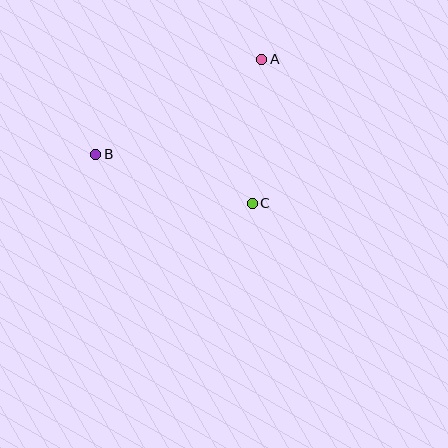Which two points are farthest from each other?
Points A and B are farthest from each other.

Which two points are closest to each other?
Points A and C are closest to each other.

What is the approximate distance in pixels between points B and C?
The distance between B and C is approximately 164 pixels.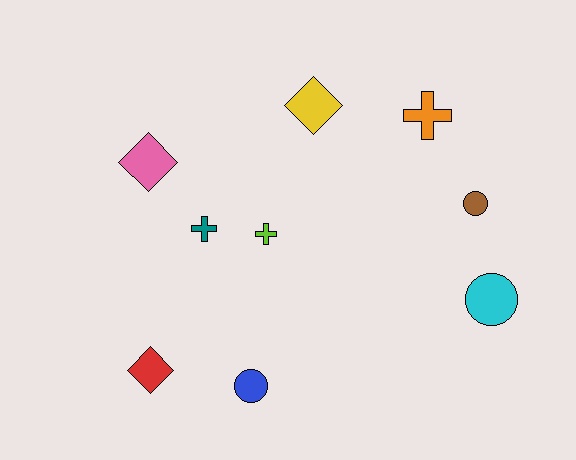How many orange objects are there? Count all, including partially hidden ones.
There is 1 orange object.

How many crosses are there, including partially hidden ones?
There are 3 crosses.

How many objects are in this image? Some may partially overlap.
There are 9 objects.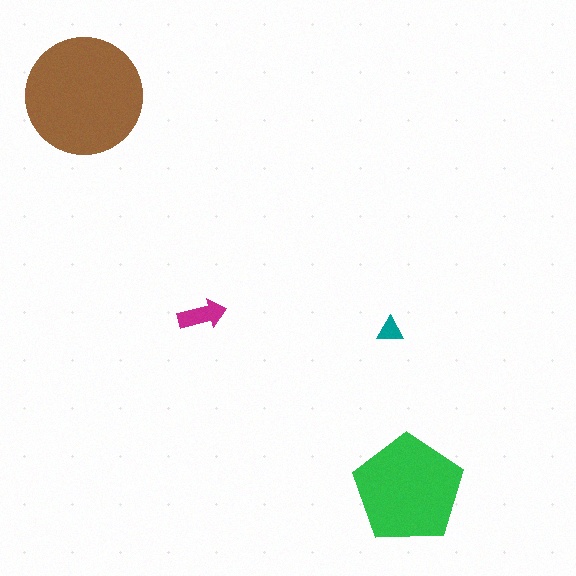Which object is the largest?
The brown circle.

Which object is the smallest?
The teal triangle.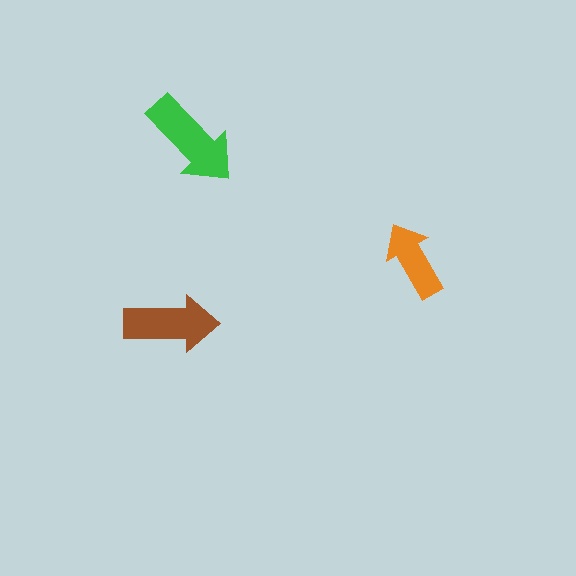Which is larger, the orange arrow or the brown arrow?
The brown one.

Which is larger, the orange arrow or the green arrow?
The green one.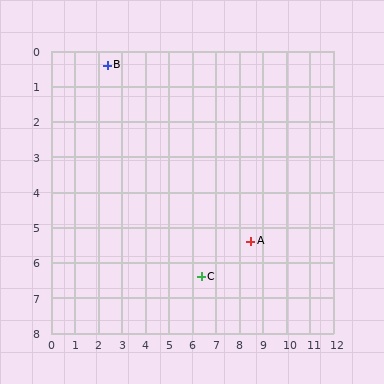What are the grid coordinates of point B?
Point B is at approximately (2.4, 0.4).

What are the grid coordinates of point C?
Point C is at approximately (6.4, 6.4).